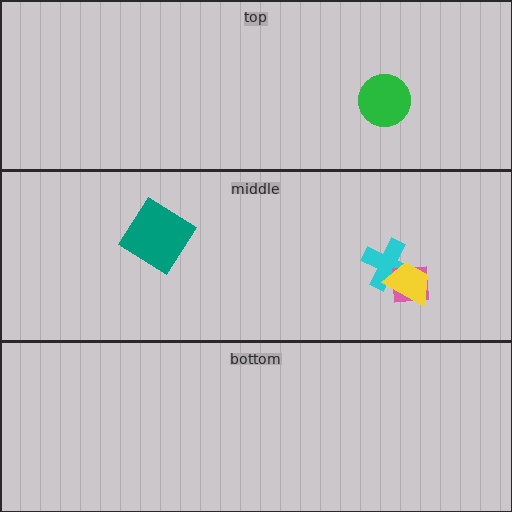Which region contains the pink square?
The middle region.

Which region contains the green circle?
The top region.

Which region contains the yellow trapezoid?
The middle region.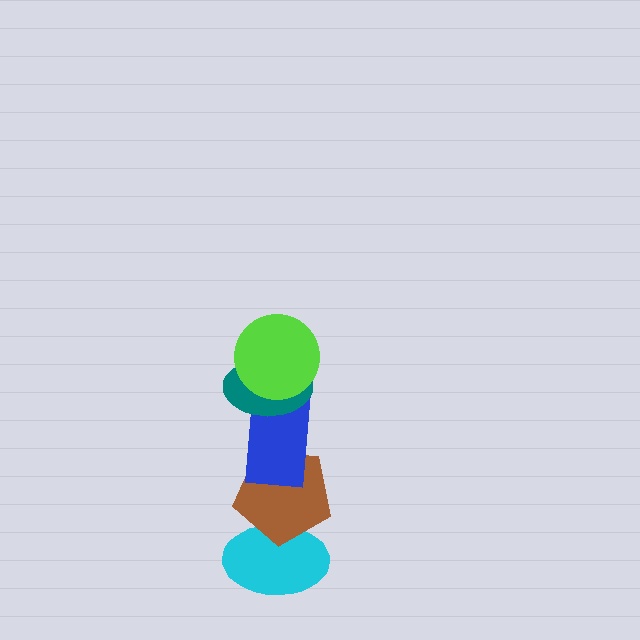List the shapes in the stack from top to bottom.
From top to bottom: the lime circle, the teal ellipse, the blue rectangle, the brown pentagon, the cyan ellipse.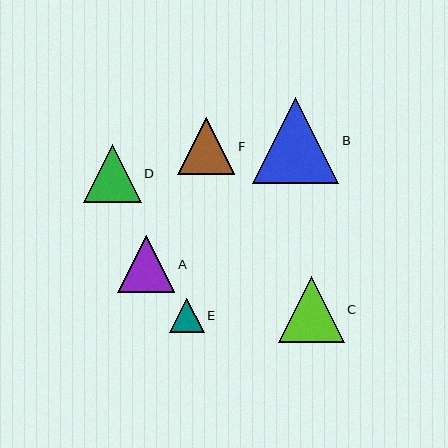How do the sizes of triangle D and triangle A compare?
Triangle D and triangle A are approximately the same size.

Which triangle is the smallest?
Triangle E is the smallest with a size of approximately 34 pixels.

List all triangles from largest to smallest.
From largest to smallest: B, C, D, A, F, E.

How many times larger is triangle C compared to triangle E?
Triangle C is approximately 1.9 times the size of triangle E.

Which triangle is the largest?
Triangle B is the largest with a size of approximately 86 pixels.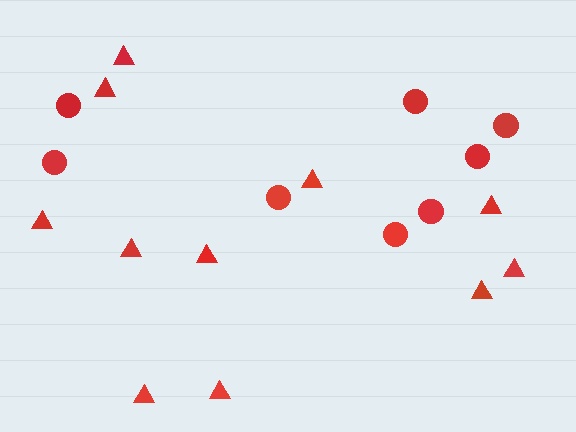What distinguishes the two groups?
There are 2 groups: one group of circles (8) and one group of triangles (11).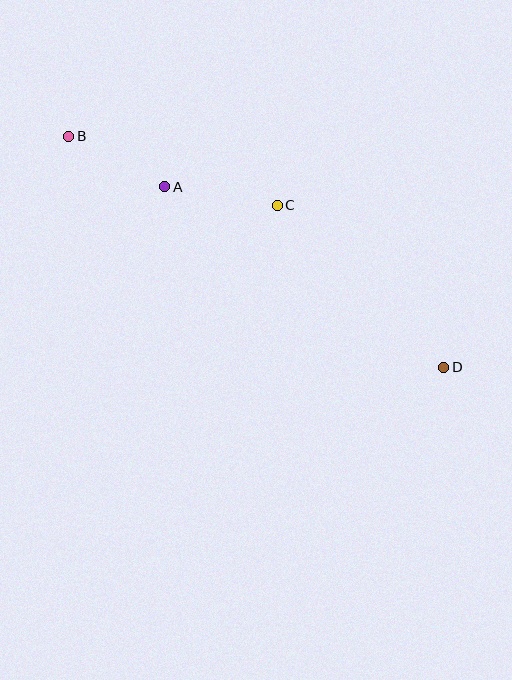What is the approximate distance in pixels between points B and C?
The distance between B and C is approximately 220 pixels.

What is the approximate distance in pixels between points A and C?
The distance between A and C is approximately 114 pixels.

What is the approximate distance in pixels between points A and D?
The distance between A and D is approximately 332 pixels.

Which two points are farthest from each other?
Points B and D are farthest from each other.